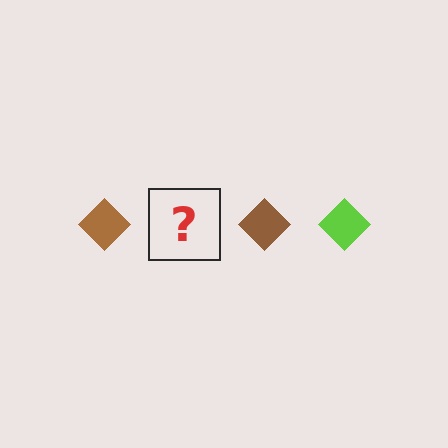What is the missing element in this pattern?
The missing element is a lime diamond.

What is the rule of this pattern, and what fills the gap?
The rule is that the pattern cycles through brown, lime diamonds. The gap should be filled with a lime diamond.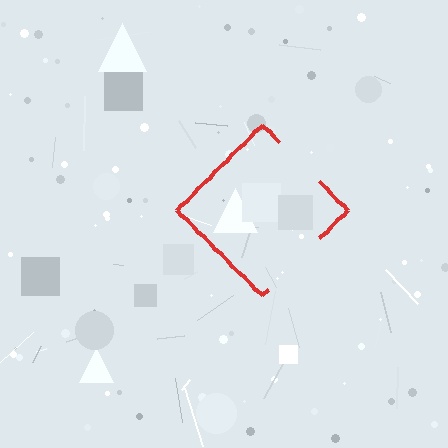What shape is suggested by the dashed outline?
The dashed outline suggests a diamond.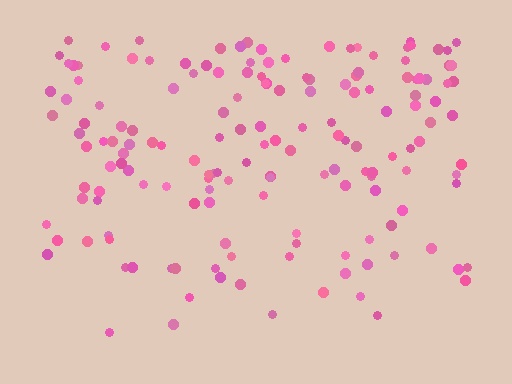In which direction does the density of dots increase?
From bottom to top, with the top side densest.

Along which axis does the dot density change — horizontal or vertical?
Vertical.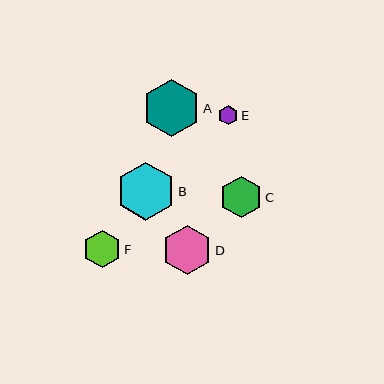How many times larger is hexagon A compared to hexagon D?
Hexagon A is approximately 1.2 times the size of hexagon D.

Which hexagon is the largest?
Hexagon B is the largest with a size of approximately 58 pixels.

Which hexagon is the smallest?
Hexagon E is the smallest with a size of approximately 20 pixels.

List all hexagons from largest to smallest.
From largest to smallest: B, A, D, C, F, E.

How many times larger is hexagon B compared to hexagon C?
Hexagon B is approximately 1.4 times the size of hexagon C.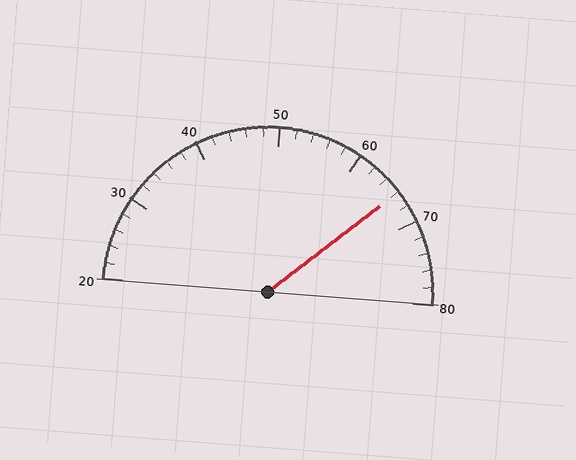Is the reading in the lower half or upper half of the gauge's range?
The reading is in the upper half of the range (20 to 80).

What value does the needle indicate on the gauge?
The needle indicates approximately 66.